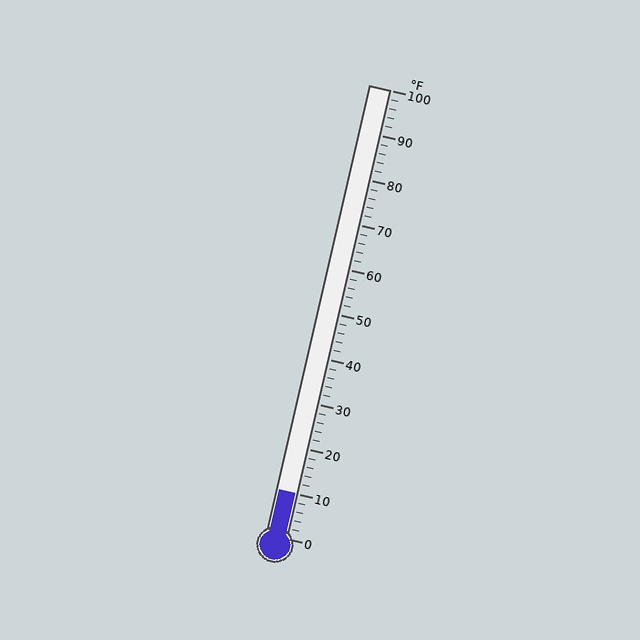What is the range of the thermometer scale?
The thermometer scale ranges from 0°F to 100°F.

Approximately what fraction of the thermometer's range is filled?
The thermometer is filled to approximately 10% of its range.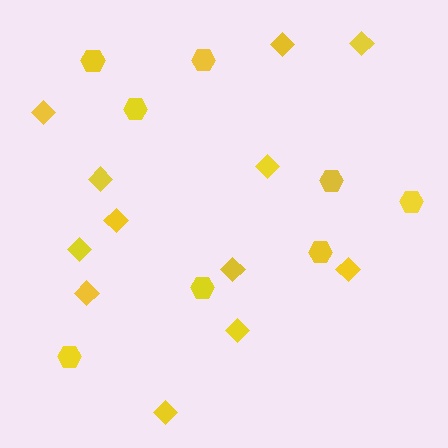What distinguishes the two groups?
There are 2 groups: one group of hexagons (8) and one group of diamonds (12).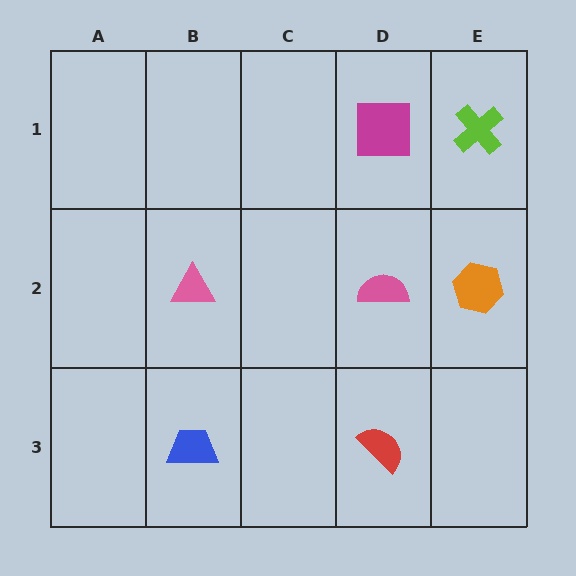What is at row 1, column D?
A magenta square.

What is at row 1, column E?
A lime cross.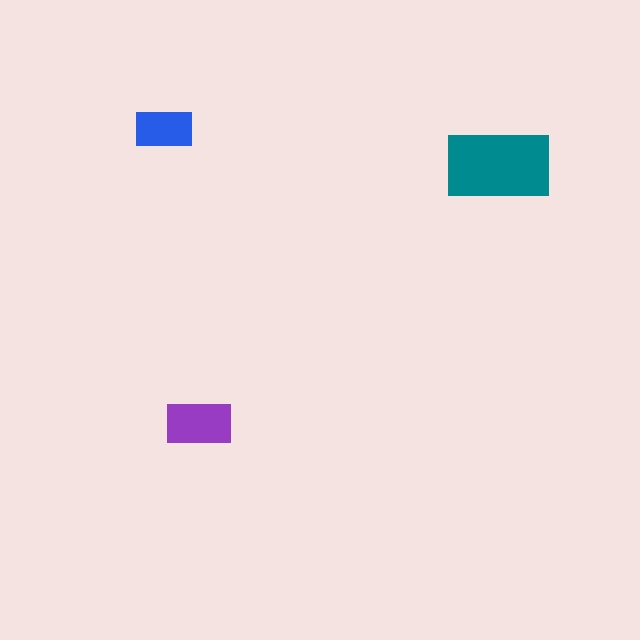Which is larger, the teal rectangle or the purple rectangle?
The teal one.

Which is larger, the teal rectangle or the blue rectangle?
The teal one.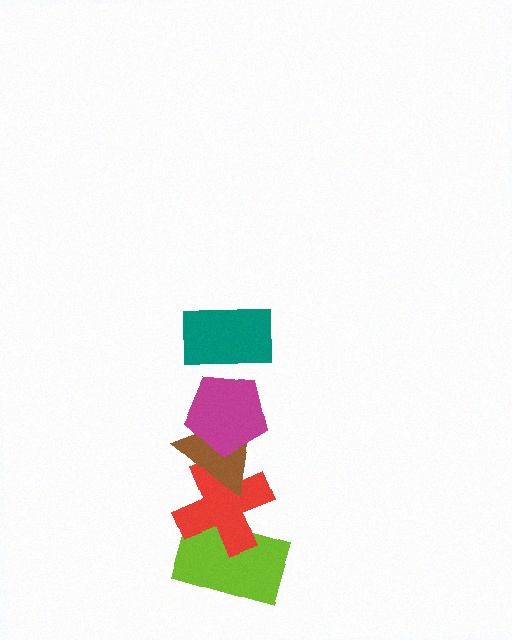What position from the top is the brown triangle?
The brown triangle is 3rd from the top.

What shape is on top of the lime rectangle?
The red cross is on top of the lime rectangle.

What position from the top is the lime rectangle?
The lime rectangle is 5th from the top.